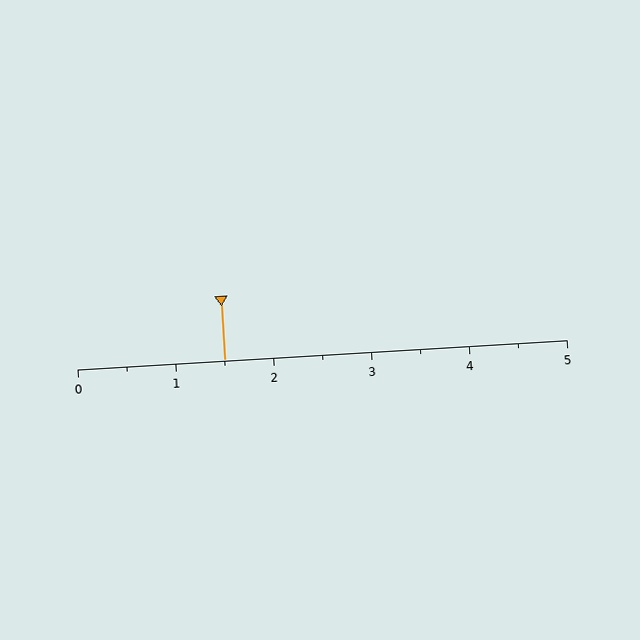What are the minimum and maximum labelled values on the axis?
The axis runs from 0 to 5.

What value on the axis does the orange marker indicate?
The marker indicates approximately 1.5.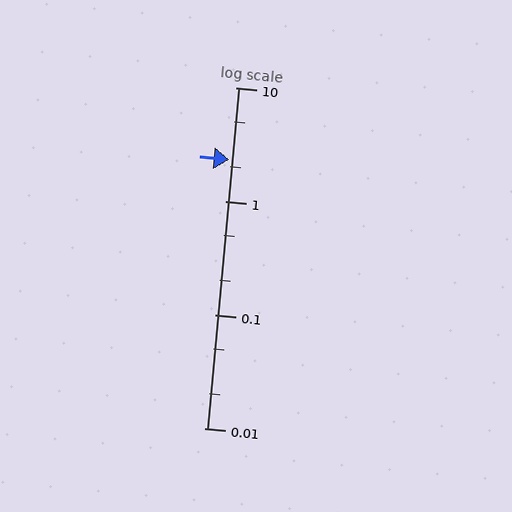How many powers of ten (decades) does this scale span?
The scale spans 3 decades, from 0.01 to 10.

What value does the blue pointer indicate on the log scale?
The pointer indicates approximately 2.3.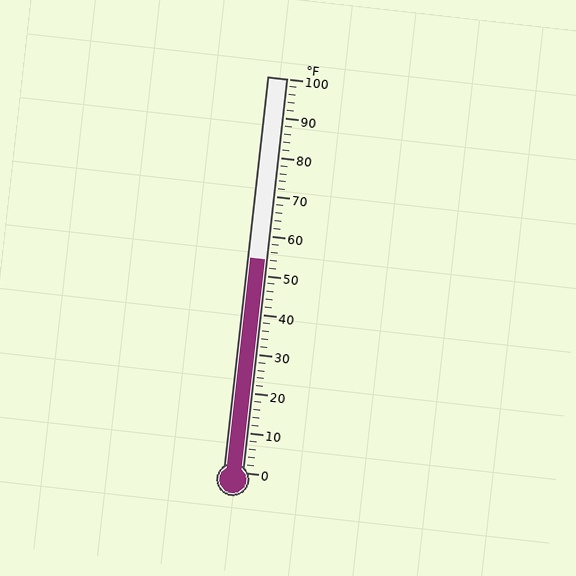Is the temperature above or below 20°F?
The temperature is above 20°F.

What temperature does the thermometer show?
The thermometer shows approximately 54°F.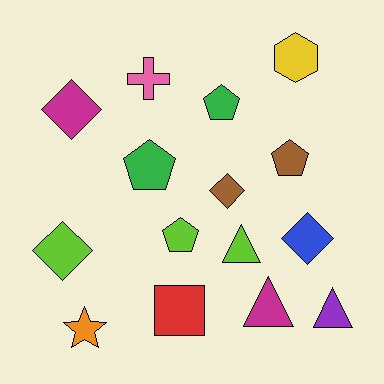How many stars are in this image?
There is 1 star.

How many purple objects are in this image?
There is 1 purple object.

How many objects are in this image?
There are 15 objects.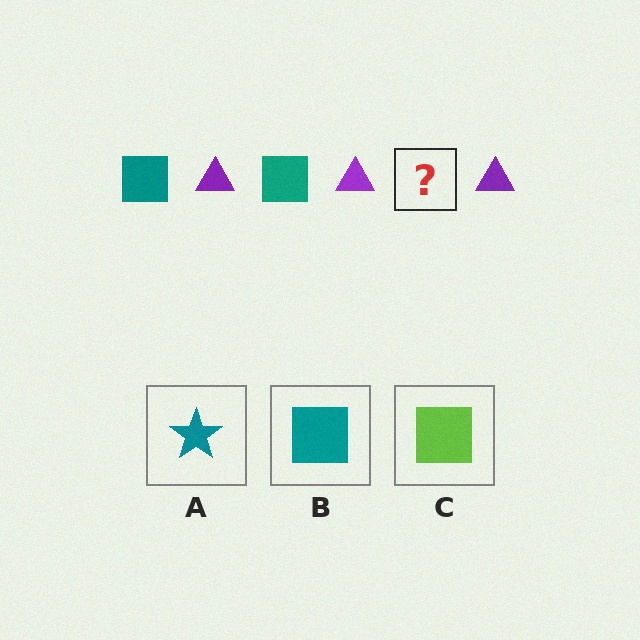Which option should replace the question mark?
Option B.